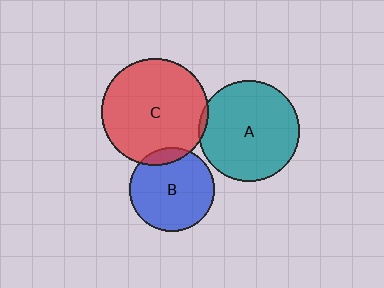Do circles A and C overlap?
Yes.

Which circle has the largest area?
Circle C (red).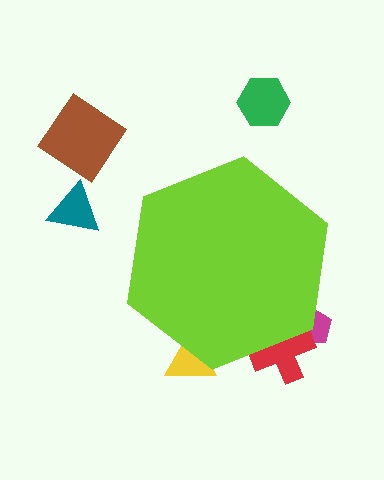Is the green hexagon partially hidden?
No, the green hexagon is fully visible.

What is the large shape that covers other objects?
A lime hexagon.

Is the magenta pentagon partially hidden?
Yes, the magenta pentagon is partially hidden behind the lime hexagon.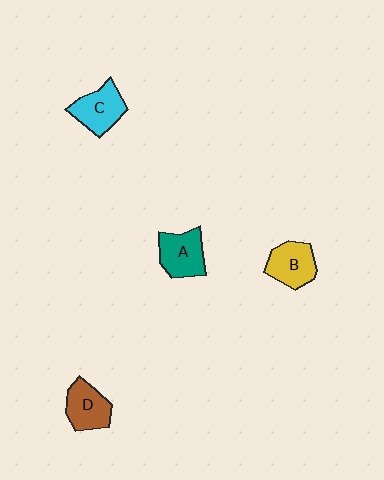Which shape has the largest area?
Shape C (cyan).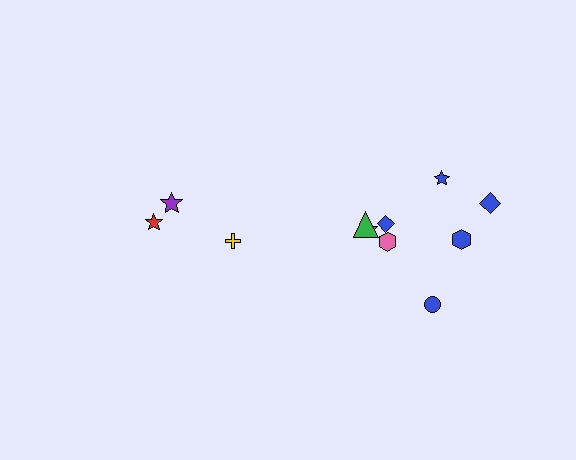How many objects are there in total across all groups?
There are 11 objects.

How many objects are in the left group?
There are 3 objects.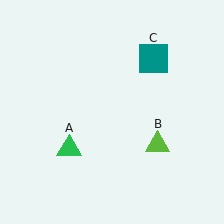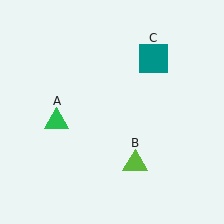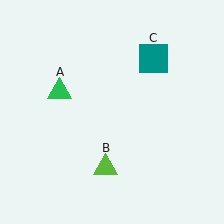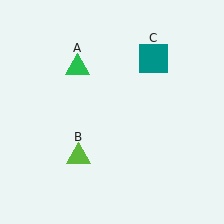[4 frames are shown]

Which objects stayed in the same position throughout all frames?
Teal square (object C) remained stationary.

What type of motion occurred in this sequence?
The green triangle (object A), lime triangle (object B) rotated clockwise around the center of the scene.